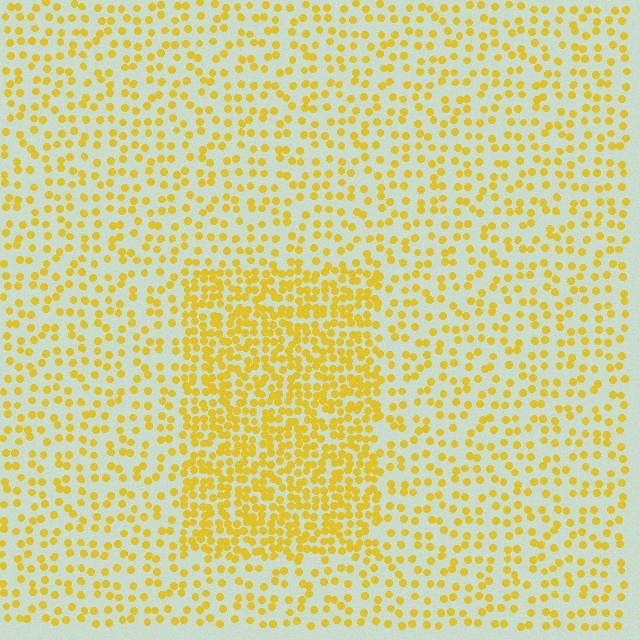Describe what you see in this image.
The image contains small yellow elements arranged at two different densities. A rectangle-shaped region is visible where the elements are more densely packed than the surrounding area.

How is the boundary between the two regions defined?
The boundary is defined by a change in element density (approximately 2.2x ratio). All elements are the same color, size, and shape.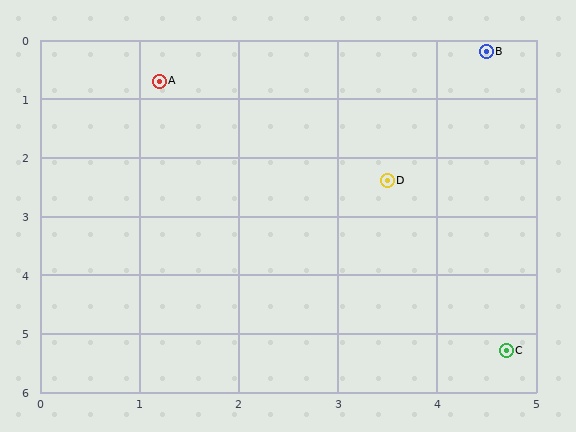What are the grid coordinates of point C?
Point C is at approximately (4.7, 5.3).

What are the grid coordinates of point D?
Point D is at approximately (3.5, 2.4).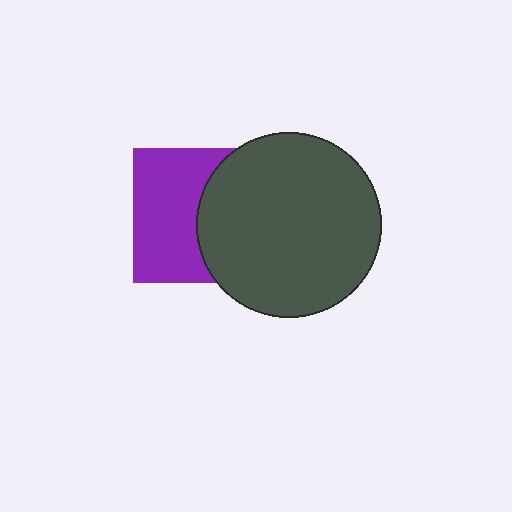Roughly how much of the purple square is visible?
About half of it is visible (roughly 53%).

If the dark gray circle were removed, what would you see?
You would see the complete purple square.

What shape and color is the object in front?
The object in front is a dark gray circle.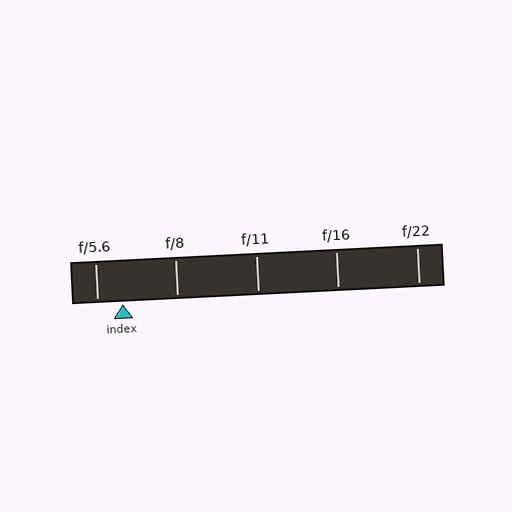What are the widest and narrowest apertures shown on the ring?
The widest aperture shown is f/5.6 and the narrowest is f/22.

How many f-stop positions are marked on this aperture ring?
There are 5 f-stop positions marked.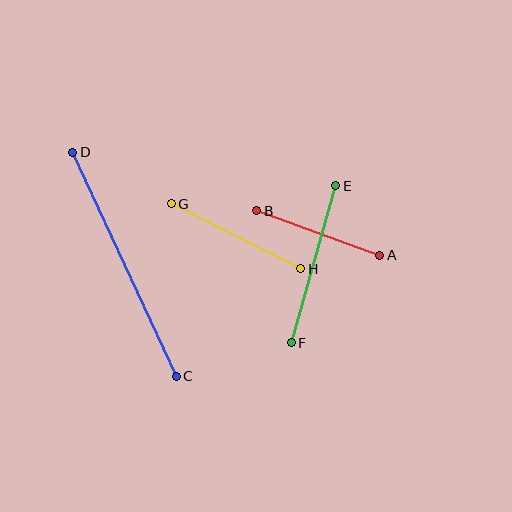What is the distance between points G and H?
The distance is approximately 145 pixels.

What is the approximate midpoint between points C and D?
The midpoint is at approximately (124, 264) pixels.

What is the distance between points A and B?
The distance is approximately 131 pixels.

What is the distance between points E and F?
The distance is approximately 163 pixels.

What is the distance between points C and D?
The distance is approximately 247 pixels.